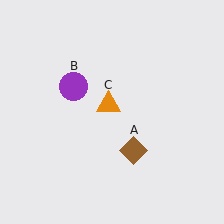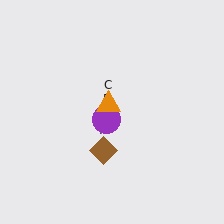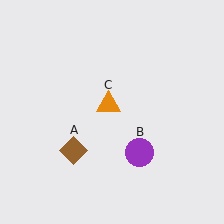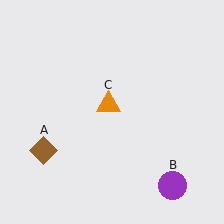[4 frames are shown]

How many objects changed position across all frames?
2 objects changed position: brown diamond (object A), purple circle (object B).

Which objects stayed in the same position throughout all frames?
Orange triangle (object C) remained stationary.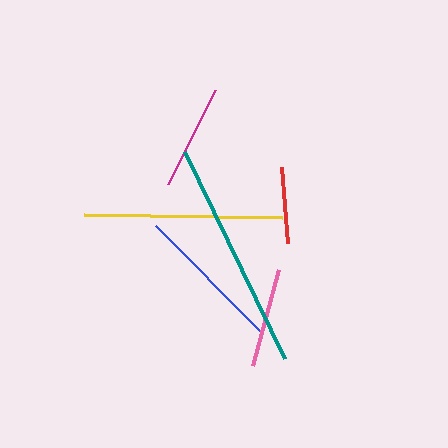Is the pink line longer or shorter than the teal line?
The teal line is longer than the pink line.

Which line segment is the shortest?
The red line is the shortest at approximately 76 pixels.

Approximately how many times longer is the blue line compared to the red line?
The blue line is approximately 1.9 times the length of the red line.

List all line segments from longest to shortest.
From longest to shortest: teal, yellow, blue, magenta, pink, red.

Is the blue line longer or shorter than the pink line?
The blue line is longer than the pink line.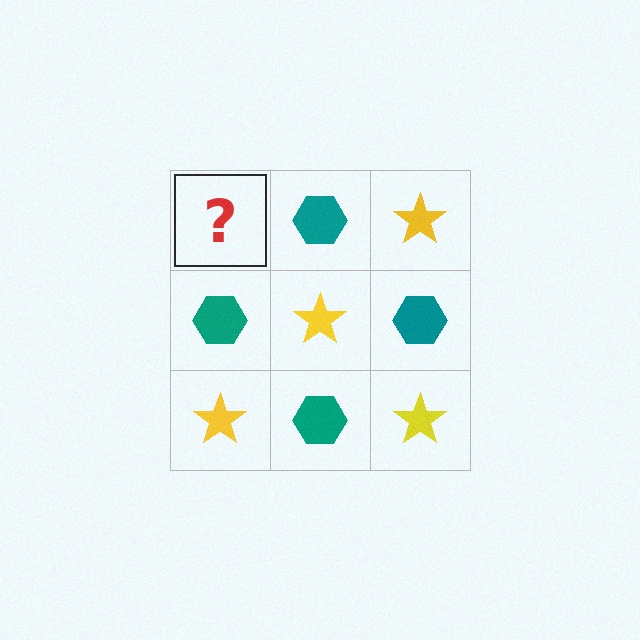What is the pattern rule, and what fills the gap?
The rule is that it alternates yellow star and teal hexagon in a checkerboard pattern. The gap should be filled with a yellow star.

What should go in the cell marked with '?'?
The missing cell should contain a yellow star.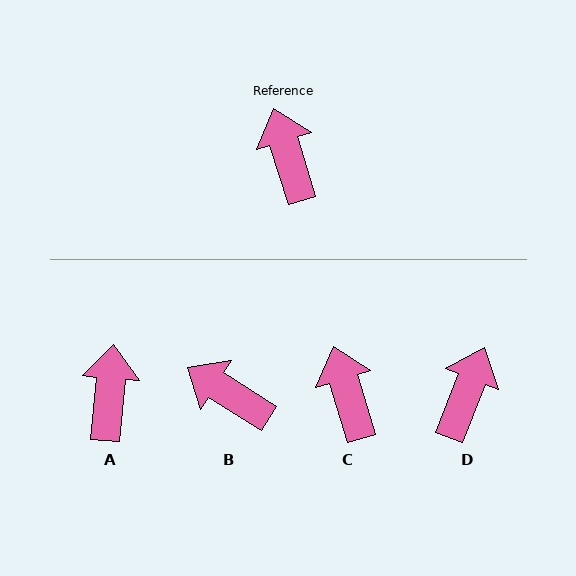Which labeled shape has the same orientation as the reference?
C.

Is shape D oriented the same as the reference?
No, it is off by about 39 degrees.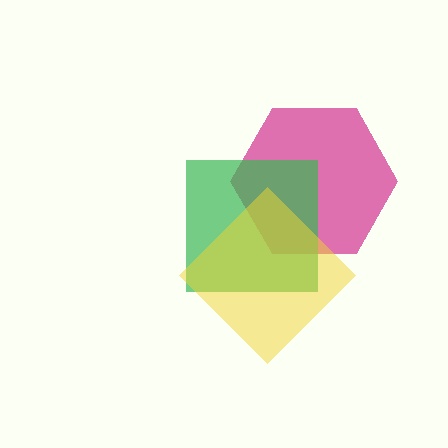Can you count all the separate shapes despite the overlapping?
Yes, there are 3 separate shapes.